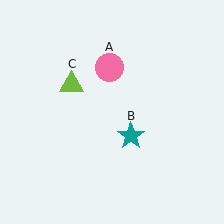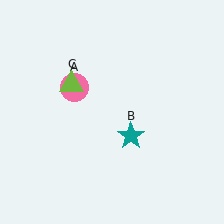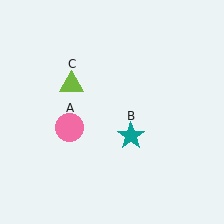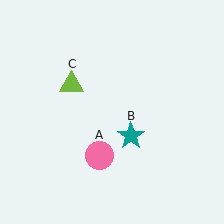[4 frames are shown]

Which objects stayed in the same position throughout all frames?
Teal star (object B) and lime triangle (object C) remained stationary.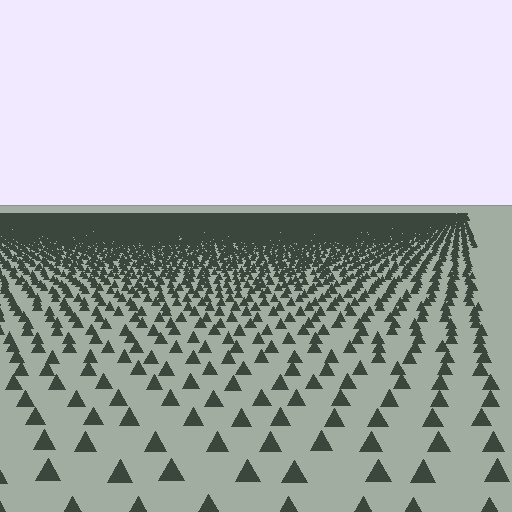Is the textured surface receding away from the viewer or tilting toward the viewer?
The surface is receding away from the viewer. Texture elements get smaller and denser toward the top.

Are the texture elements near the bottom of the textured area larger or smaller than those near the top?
Larger. Near the bottom, elements are closer to the viewer and appear at a bigger on-screen size.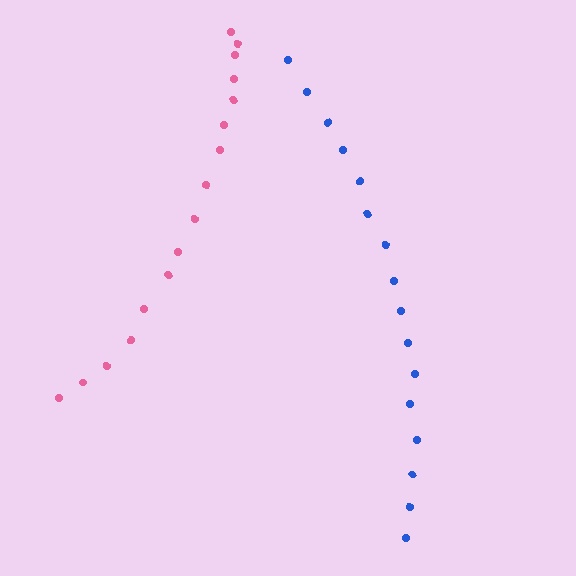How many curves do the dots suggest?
There are 2 distinct paths.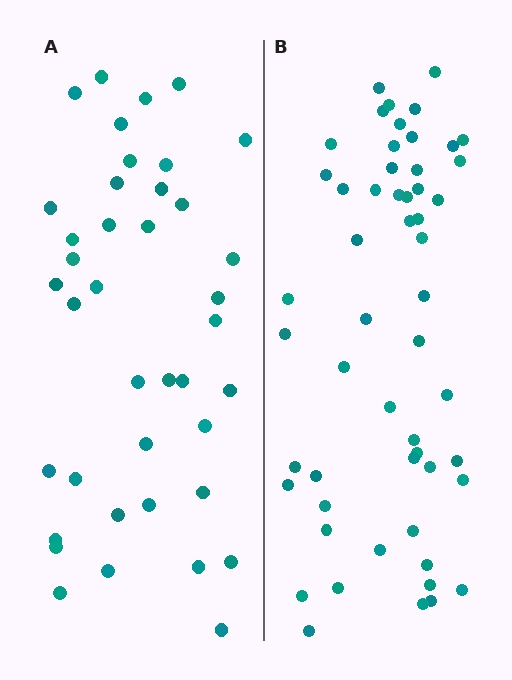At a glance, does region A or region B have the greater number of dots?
Region B (the right region) has more dots.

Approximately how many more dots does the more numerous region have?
Region B has approximately 15 more dots than region A.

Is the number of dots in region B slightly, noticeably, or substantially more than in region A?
Region B has noticeably more, but not dramatically so. The ratio is roughly 1.4 to 1.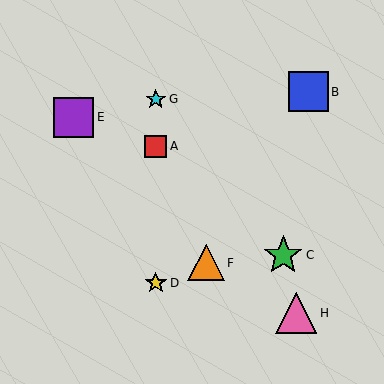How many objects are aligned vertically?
3 objects (A, D, G) are aligned vertically.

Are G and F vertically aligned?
No, G is at x≈156 and F is at x≈206.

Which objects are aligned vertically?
Objects A, D, G are aligned vertically.